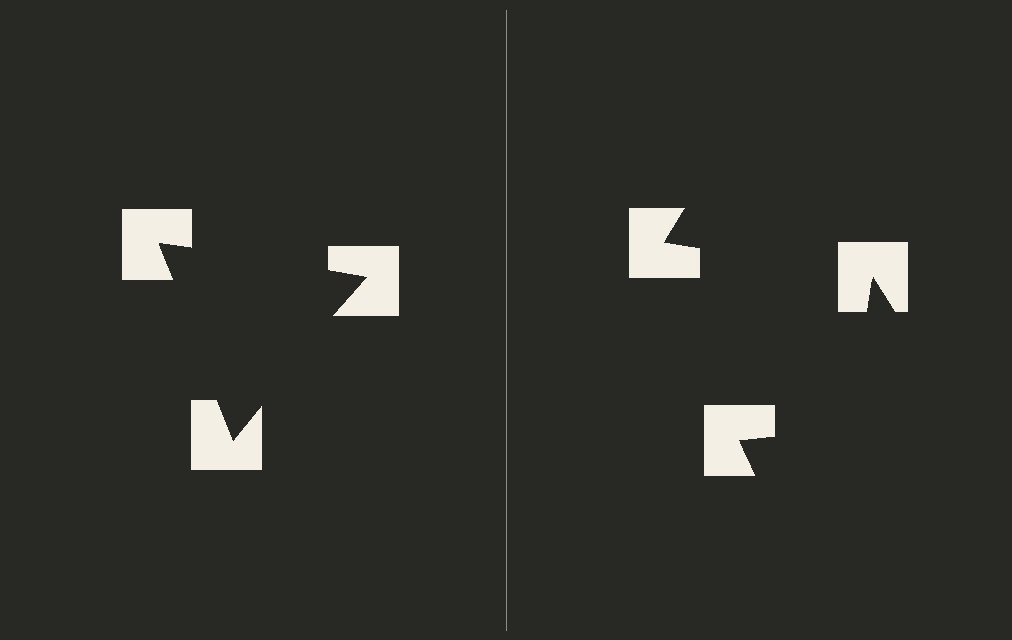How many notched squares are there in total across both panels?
6 — 3 on each side.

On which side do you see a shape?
An illusory triangle appears on the left side. On the right side the wedge cuts are rotated, so no coherent shape forms.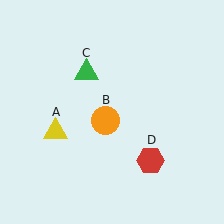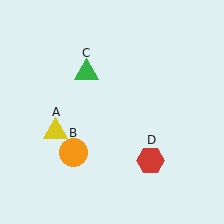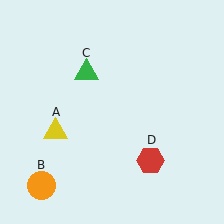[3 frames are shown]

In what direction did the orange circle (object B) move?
The orange circle (object B) moved down and to the left.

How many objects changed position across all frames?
1 object changed position: orange circle (object B).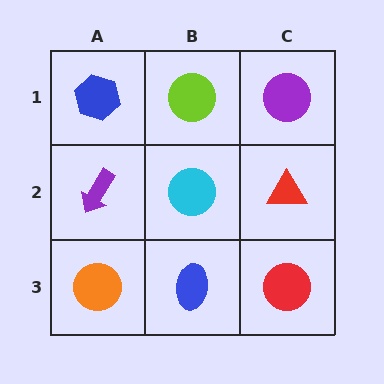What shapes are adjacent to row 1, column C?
A red triangle (row 2, column C), a lime circle (row 1, column B).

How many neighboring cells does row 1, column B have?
3.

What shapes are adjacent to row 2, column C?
A purple circle (row 1, column C), a red circle (row 3, column C), a cyan circle (row 2, column B).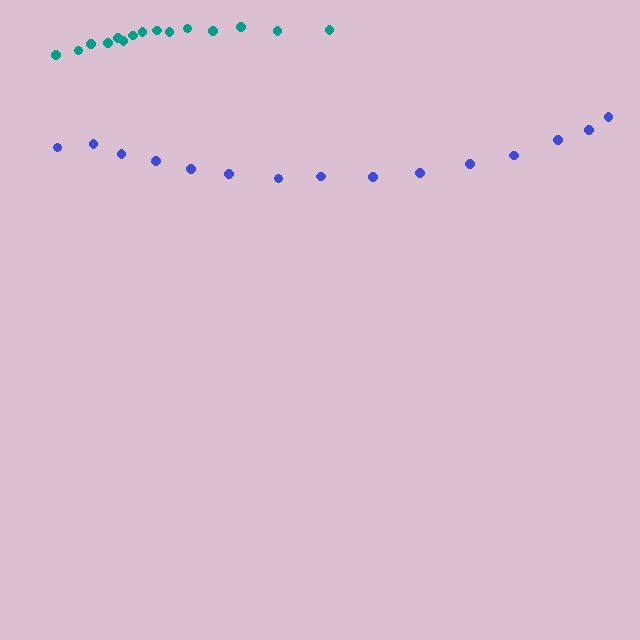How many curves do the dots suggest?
There are 2 distinct paths.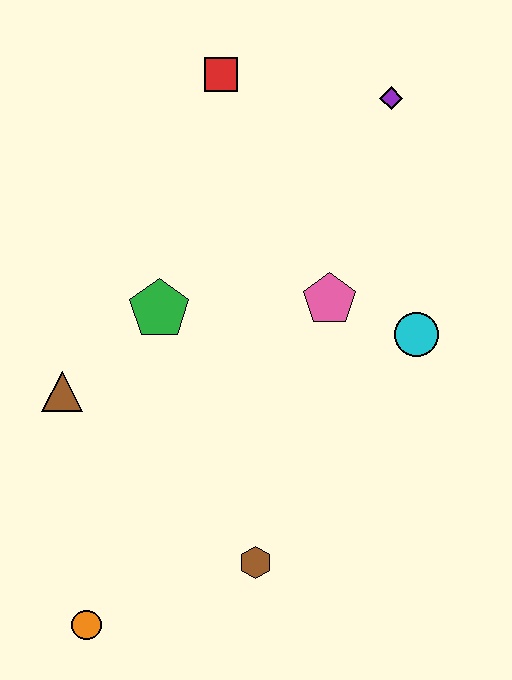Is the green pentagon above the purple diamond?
No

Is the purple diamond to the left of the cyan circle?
Yes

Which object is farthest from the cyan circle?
The orange circle is farthest from the cyan circle.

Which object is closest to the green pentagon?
The brown triangle is closest to the green pentagon.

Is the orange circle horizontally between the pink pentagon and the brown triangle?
Yes